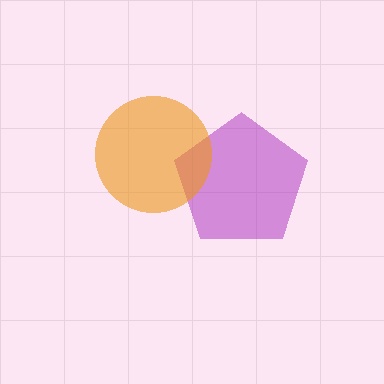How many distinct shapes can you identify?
There are 2 distinct shapes: a purple pentagon, an orange circle.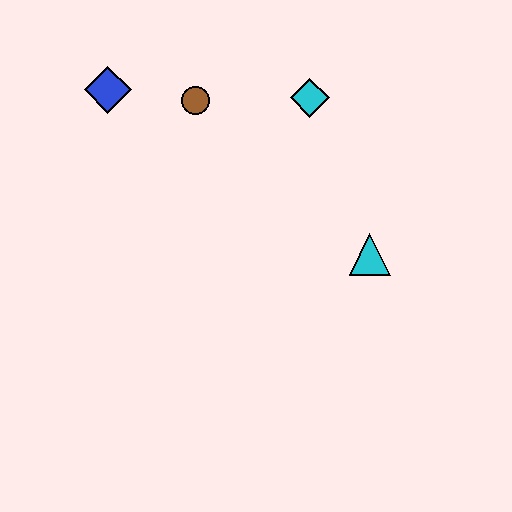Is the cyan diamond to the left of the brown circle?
No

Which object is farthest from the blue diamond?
The cyan triangle is farthest from the blue diamond.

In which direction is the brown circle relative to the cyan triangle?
The brown circle is to the left of the cyan triangle.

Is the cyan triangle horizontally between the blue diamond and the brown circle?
No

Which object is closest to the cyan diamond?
The brown circle is closest to the cyan diamond.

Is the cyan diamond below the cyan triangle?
No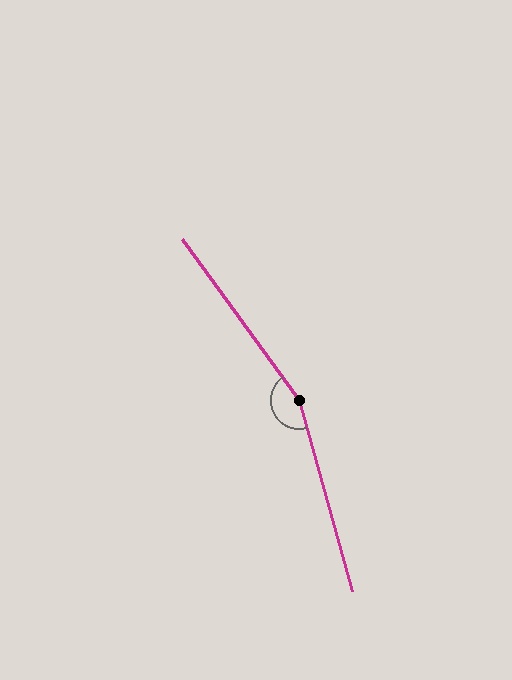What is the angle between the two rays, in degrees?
Approximately 160 degrees.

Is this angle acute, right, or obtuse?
It is obtuse.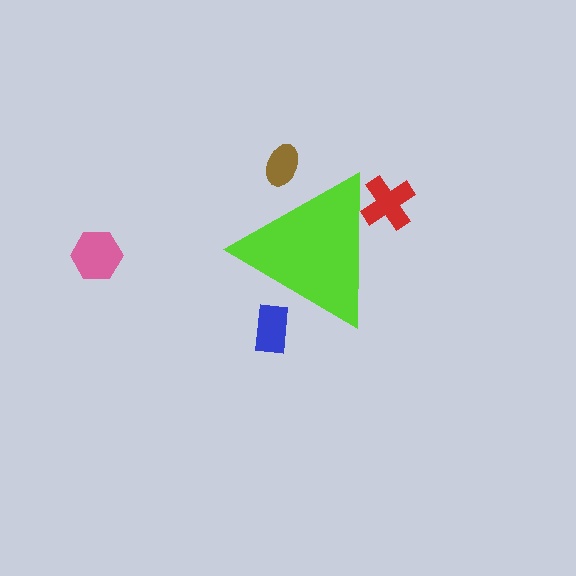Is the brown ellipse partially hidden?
Yes, the brown ellipse is partially hidden behind the lime triangle.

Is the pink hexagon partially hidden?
No, the pink hexagon is fully visible.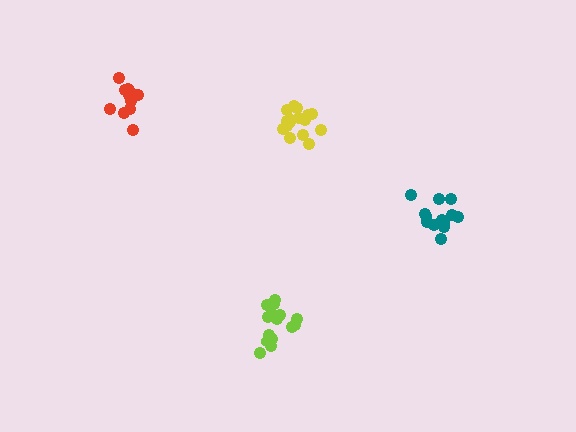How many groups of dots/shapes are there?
There are 4 groups.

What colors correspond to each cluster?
The clusters are colored: yellow, red, teal, lime.